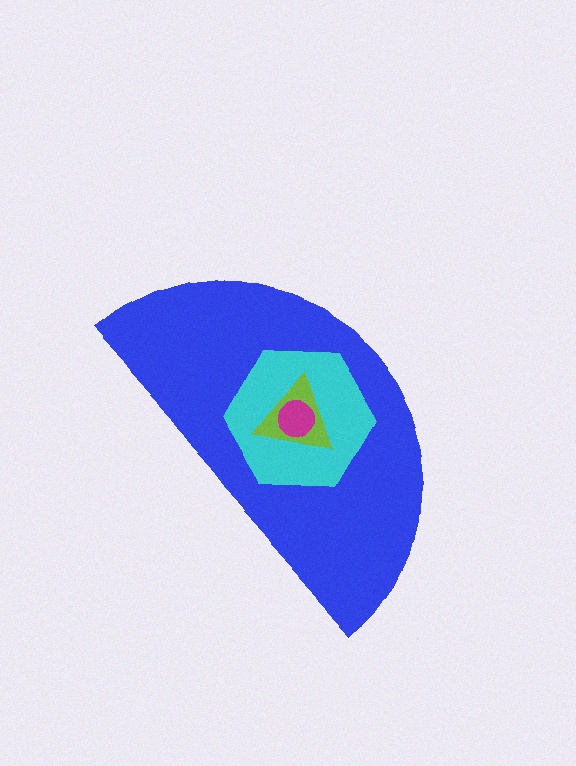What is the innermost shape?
The magenta circle.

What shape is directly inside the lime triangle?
The magenta circle.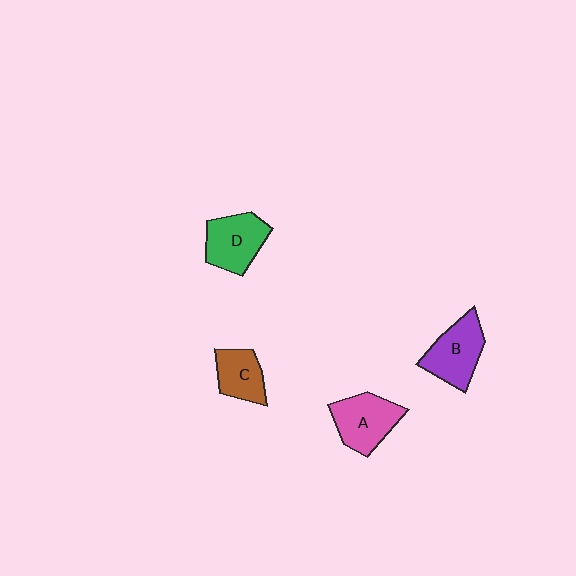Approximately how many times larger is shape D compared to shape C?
Approximately 1.3 times.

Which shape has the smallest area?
Shape C (brown).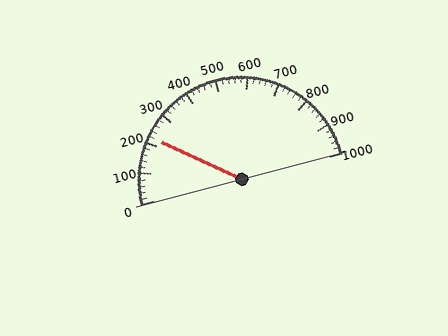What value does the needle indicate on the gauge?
The needle indicates approximately 220.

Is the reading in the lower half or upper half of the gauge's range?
The reading is in the lower half of the range (0 to 1000).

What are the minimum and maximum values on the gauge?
The gauge ranges from 0 to 1000.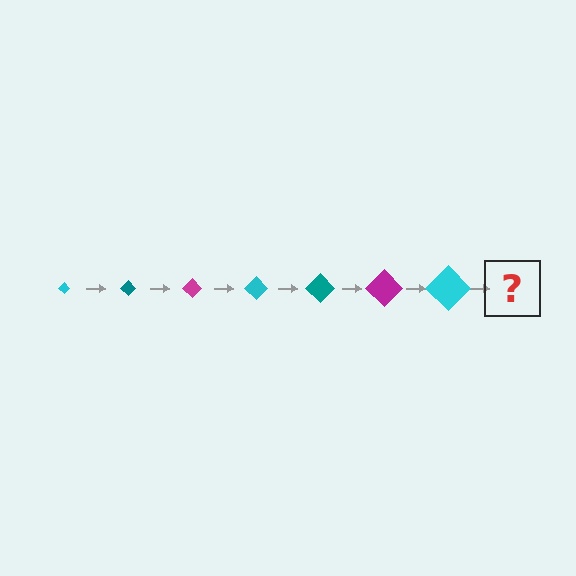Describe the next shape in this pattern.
It should be a teal diamond, larger than the previous one.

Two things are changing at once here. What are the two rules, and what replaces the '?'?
The two rules are that the diamond grows larger each step and the color cycles through cyan, teal, and magenta. The '?' should be a teal diamond, larger than the previous one.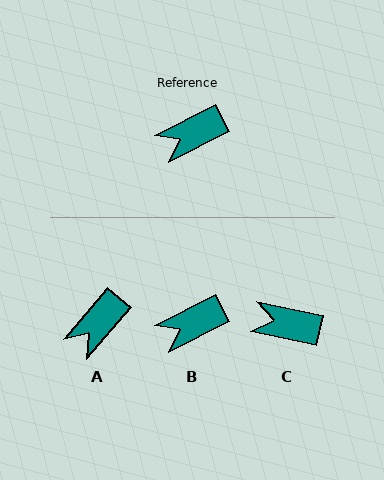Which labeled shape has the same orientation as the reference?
B.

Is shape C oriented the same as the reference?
No, it is off by about 39 degrees.